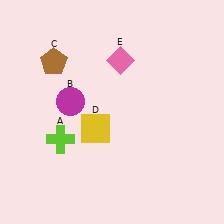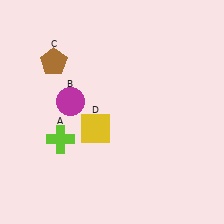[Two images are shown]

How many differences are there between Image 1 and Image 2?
There is 1 difference between the two images.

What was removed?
The pink diamond (E) was removed in Image 2.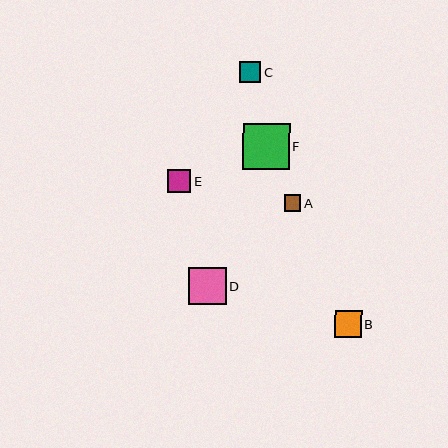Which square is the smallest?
Square A is the smallest with a size of approximately 17 pixels.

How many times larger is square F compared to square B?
Square F is approximately 1.7 times the size of square B.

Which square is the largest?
Square F is the largest with a size of approximately 46 pixels.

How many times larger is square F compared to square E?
Square F is approximately 2.0 times the size of square E.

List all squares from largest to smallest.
From largest to smallest: F, D, B, E, C, A.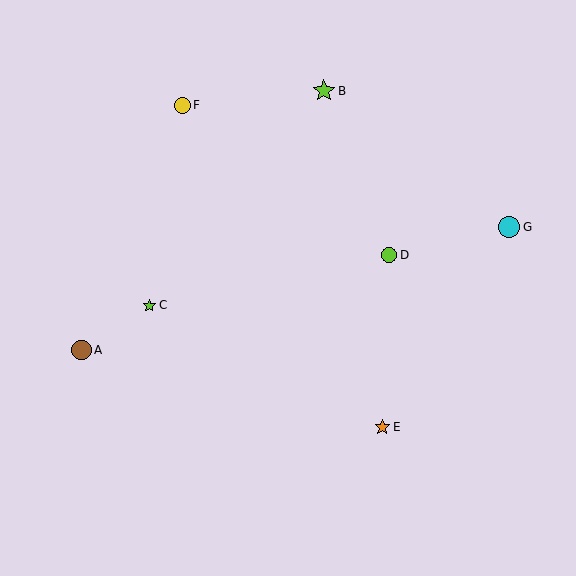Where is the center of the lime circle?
The center of the lime circle is at (389, 255).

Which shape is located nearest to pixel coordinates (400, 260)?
The lime circle (labeled D) at (389, 255) is nearest to that location.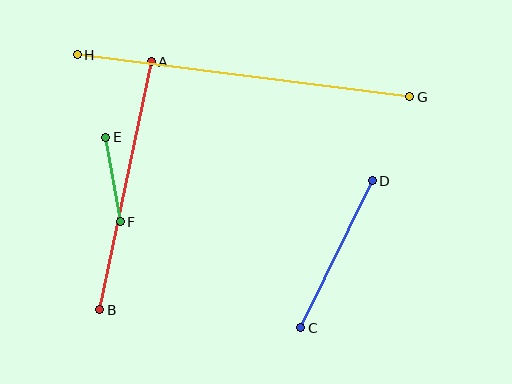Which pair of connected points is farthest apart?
Points G and H are farthest apart.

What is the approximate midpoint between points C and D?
The midpoint is at approximately (336, 254) pixels.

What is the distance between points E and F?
The distance is approximately 86 pixels.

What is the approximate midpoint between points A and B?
The midpoint is at approximately (125, 186) pixels.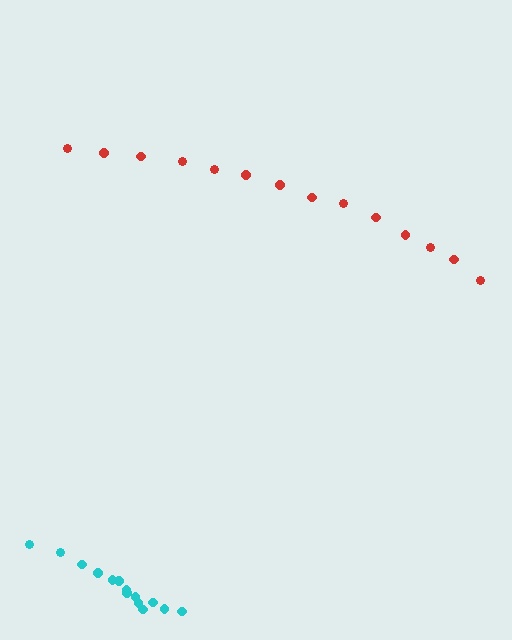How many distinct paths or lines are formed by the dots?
There are 2 distinct paths.